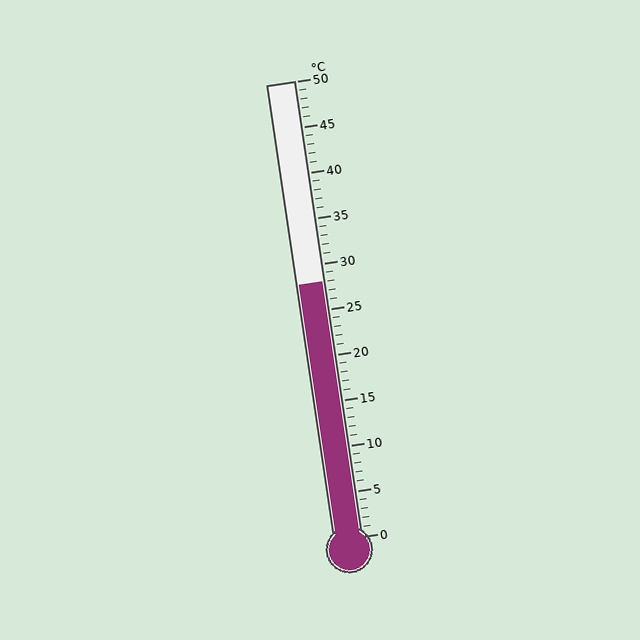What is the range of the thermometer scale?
The thermometer scale ranges from 0°C to 50°C.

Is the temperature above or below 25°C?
The temperature is above 25°C.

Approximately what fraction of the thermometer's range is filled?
The thermometer is filled to approximately 55% of its range.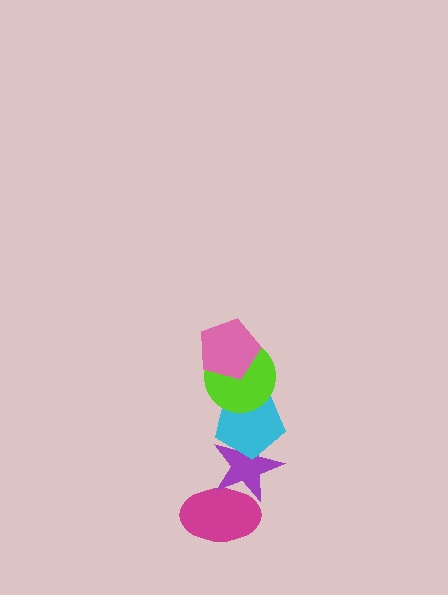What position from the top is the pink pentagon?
The pink pentagon is 1st from the top.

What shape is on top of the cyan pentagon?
The lime circle is on top of the cyan pentagon.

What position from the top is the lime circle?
The lime circle is 2nd from the top.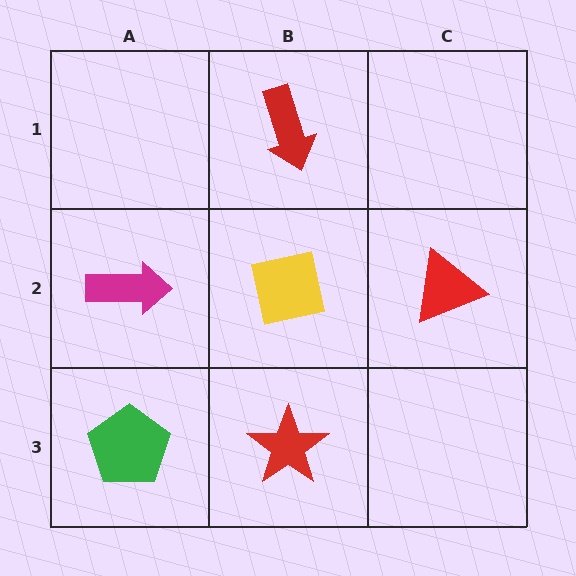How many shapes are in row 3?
2 shapes.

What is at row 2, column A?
A magenta arrow.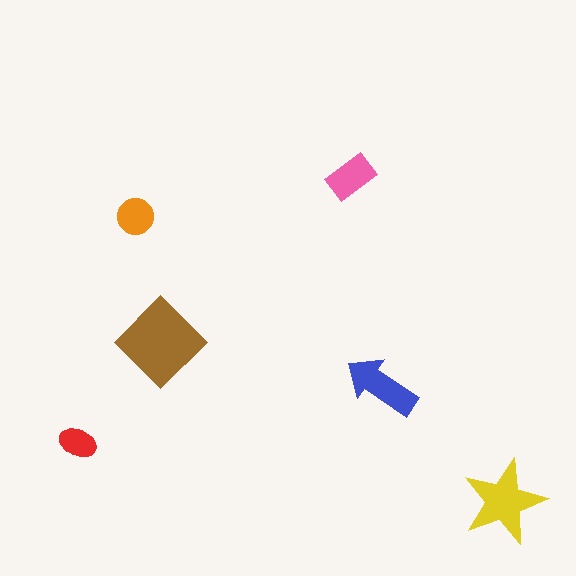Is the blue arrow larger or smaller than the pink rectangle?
Larger.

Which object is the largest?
The brown diamond.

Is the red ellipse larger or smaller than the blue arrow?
Smaller.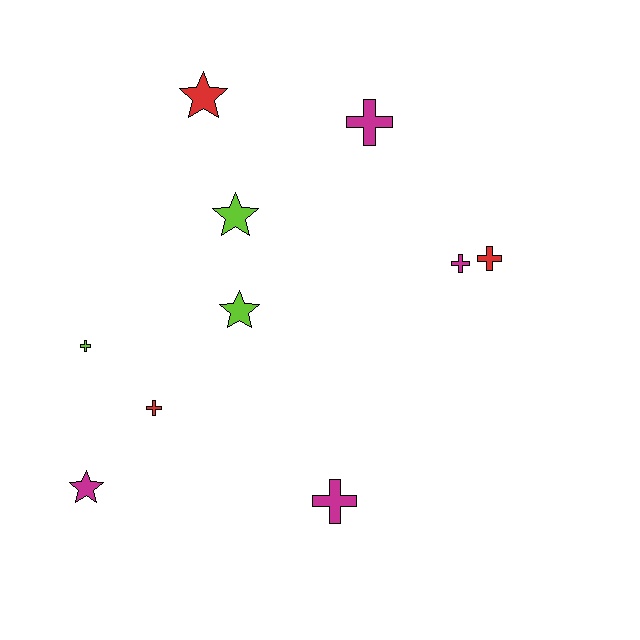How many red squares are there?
There are no red squares.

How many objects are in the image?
There are 10 objects.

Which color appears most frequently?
Magenta, with 4 objects.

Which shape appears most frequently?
Cross, with 6 objects.